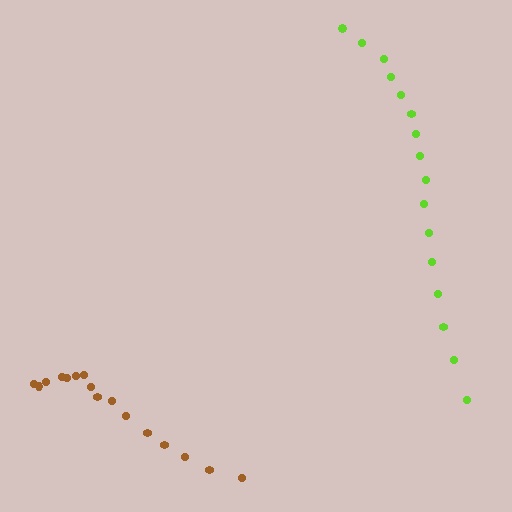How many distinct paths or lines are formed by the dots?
There are 2 distinct paths.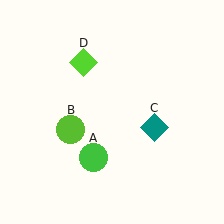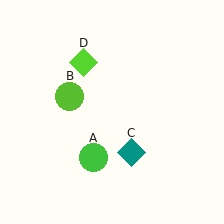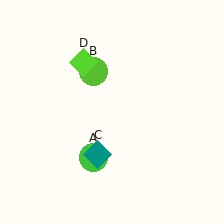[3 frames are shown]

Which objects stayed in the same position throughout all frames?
Green circle (object A) and lime diamond (object D) remained stationary.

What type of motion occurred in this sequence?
The lime circle (object B), teal diamond (object C) rotated clockwise around the center of the scene.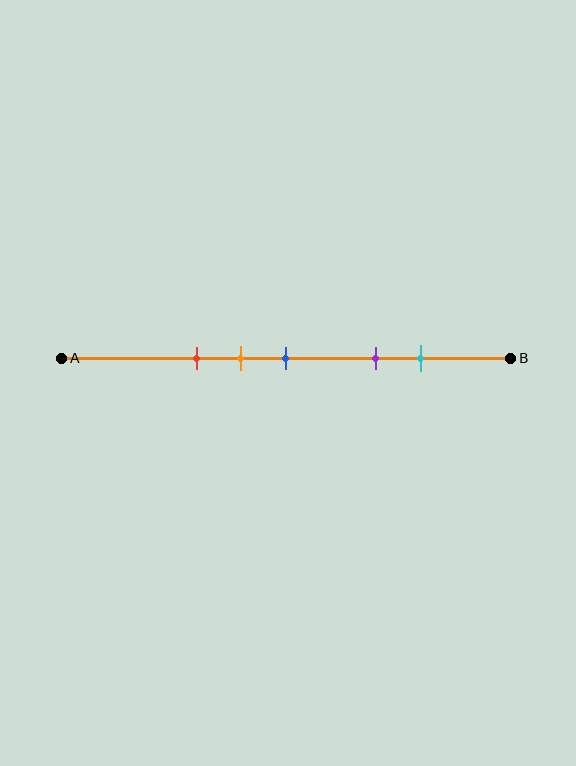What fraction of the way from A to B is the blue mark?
The blue mark is approximately 50% (0.5) of the way from A to B.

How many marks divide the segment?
There are 5 marks dividing the segment.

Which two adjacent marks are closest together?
The orange and blue marks are the closest adjacent pair.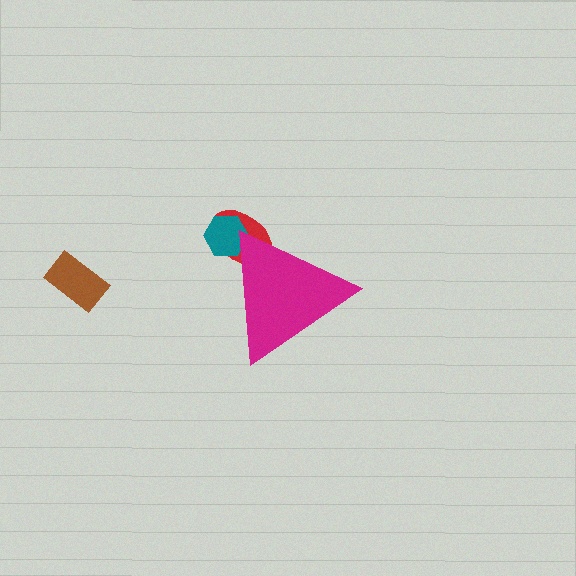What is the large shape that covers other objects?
A magenta triangle.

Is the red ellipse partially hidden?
Yes, the red ellipse is partially hidden behind the magenta triangle.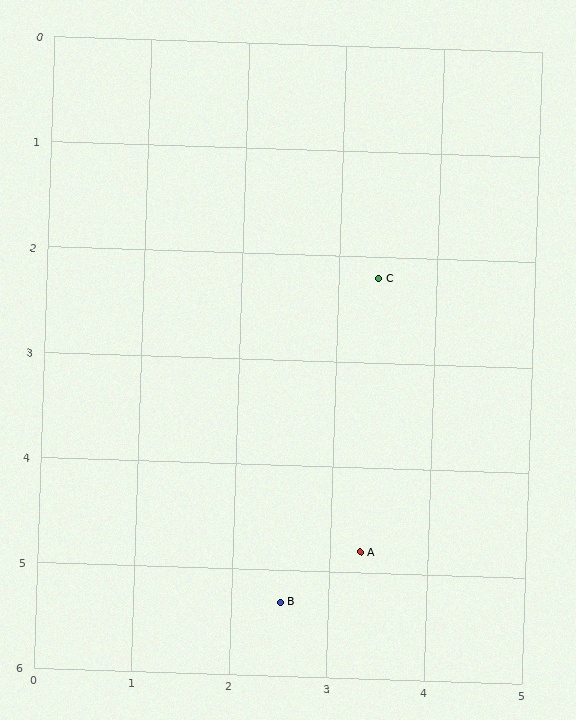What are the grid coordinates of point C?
Point C is at approximately (3.4, 2.2).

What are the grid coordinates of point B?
Point B is at approximately (2.5, 5.3).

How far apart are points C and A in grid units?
Points C and A are about 2.6 grid units apart.